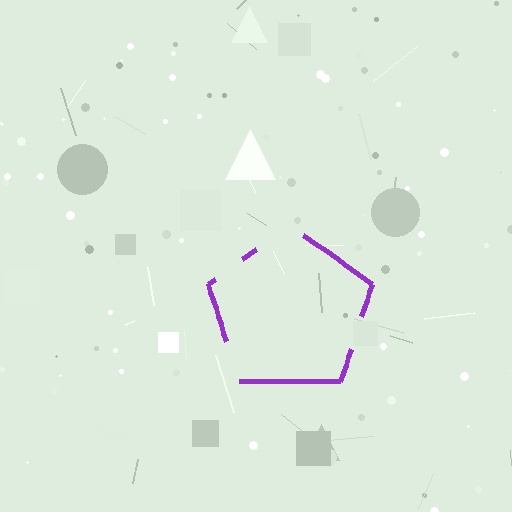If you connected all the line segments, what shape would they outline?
They would outline a pentagon.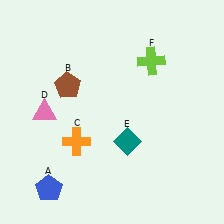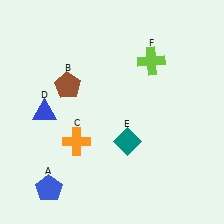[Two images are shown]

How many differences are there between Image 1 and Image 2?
There is 1 difference between the two images.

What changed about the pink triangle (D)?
In Image 1, D is pink. In Image 2, it changed to blue.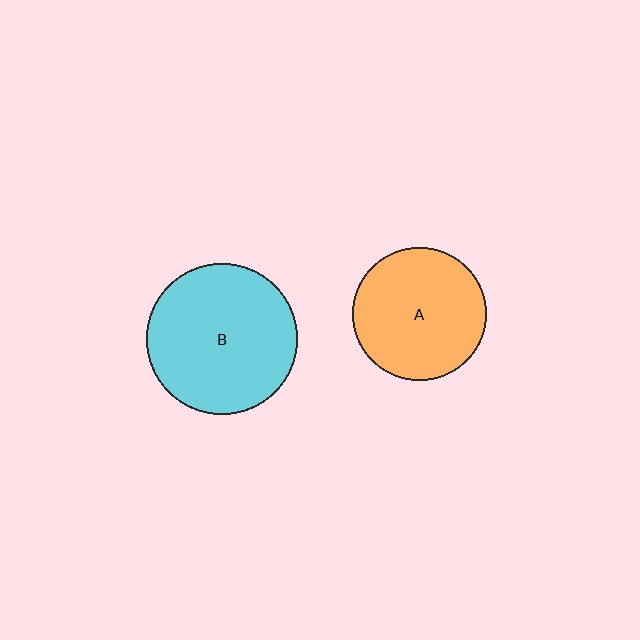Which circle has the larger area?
Circle B (cyan).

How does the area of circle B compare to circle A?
Approximately 1.3 times.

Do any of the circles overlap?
No, none of the circles overlap.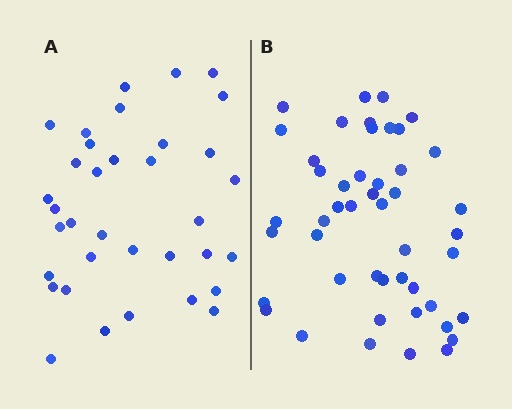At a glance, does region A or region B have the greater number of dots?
Region B (the right region) has more dots.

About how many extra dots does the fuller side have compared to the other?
Region B has roughly 12 or so more dots than region A.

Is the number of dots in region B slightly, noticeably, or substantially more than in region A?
Region B has noticeably more, but not dramatically so. The ratio is roughly 1.3 to 1.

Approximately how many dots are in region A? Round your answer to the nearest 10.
About 40 dots. (The exact count is 35, which rounds to 40.)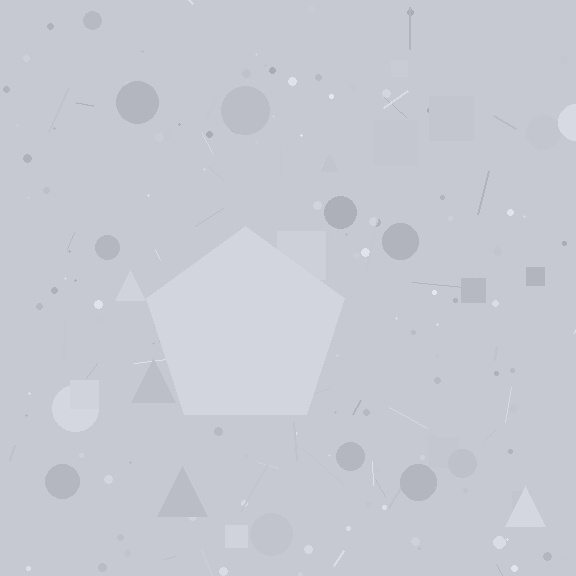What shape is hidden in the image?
A pentagon is hidden in the image.